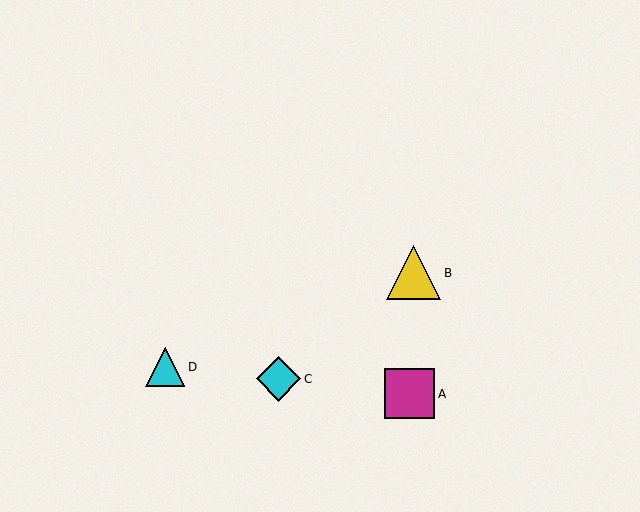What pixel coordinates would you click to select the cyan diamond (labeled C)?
Click at (279, 379) to select the cyan diamond C.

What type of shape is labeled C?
Shape C is a cyan diamond.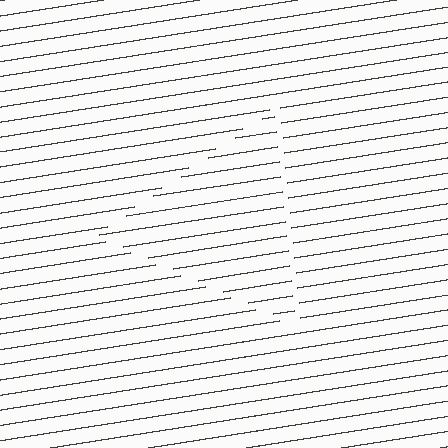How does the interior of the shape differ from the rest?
The interior of the shape contains the same grating, shifted by half a period — the contour is defined by the phase discontinuity where line-ends from the inner and outer gratings abut.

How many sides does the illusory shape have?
3 sides — the line-ends trace a triangle.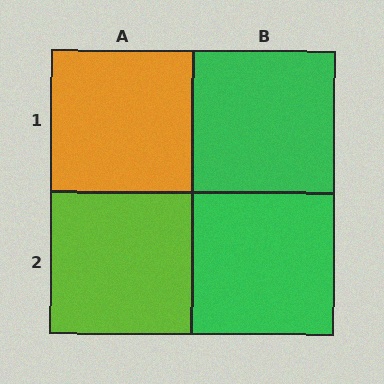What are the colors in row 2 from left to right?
Lime, green.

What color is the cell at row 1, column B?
Green.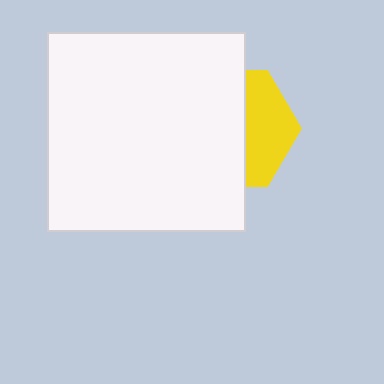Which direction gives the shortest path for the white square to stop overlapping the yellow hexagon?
Moving left gives the shortest separation.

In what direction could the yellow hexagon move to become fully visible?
The yellow hexagon could move right. That would shift it out from behind the white square entirely.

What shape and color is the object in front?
The object in front is a white square.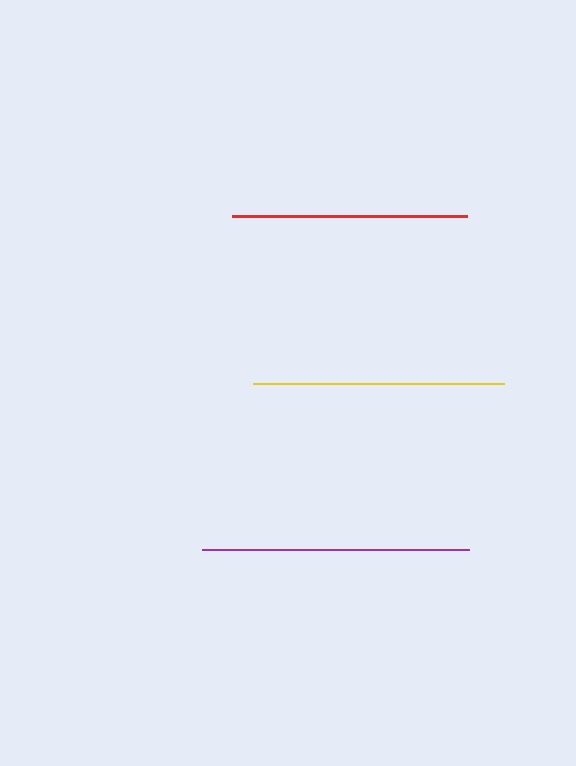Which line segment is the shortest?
The red line is the shortest at approximately 235 pixels.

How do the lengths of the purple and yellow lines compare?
The purple and yellow lines are approximately the same length.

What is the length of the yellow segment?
The yellow segment is approximately 250 pixels long.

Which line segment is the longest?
The purple line is the longest at approximately 268 pixels.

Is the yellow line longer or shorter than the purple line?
The purple line is longer than the yellow line.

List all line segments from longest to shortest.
From longest to shortest: purple, yellow, red.